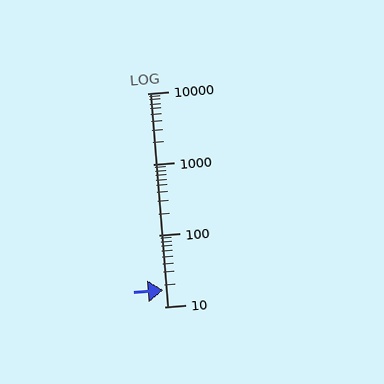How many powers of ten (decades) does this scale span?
The scale spans 3 decades, from 10 to 10000.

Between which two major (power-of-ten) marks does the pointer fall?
The pointer is between 10 and 100.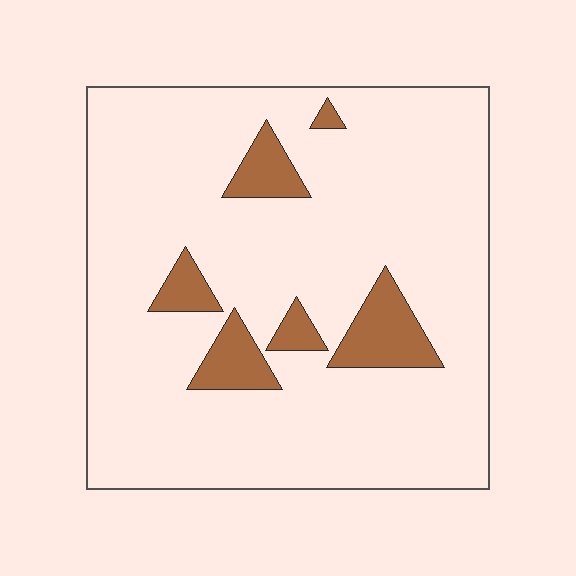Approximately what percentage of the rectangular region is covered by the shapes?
Approximately 10%.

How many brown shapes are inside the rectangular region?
6.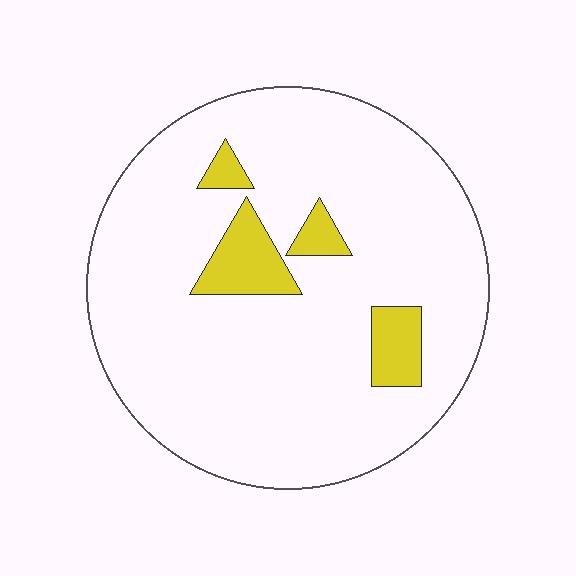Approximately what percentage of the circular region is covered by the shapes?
Approximately 10%.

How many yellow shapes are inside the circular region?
4.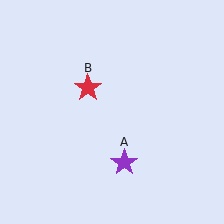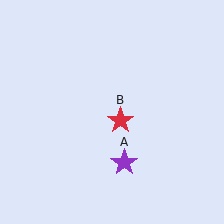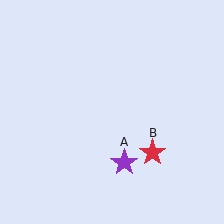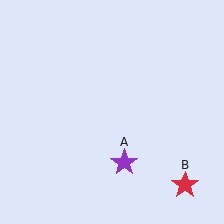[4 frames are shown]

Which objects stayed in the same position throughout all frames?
Purple star (object A) remained stationary.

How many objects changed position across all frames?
1 object changed position: red star (object B).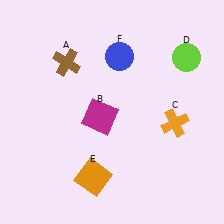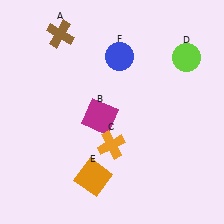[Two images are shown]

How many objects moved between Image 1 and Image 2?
2 objects moved between the two images.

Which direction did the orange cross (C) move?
The orange cross (C) moved left.